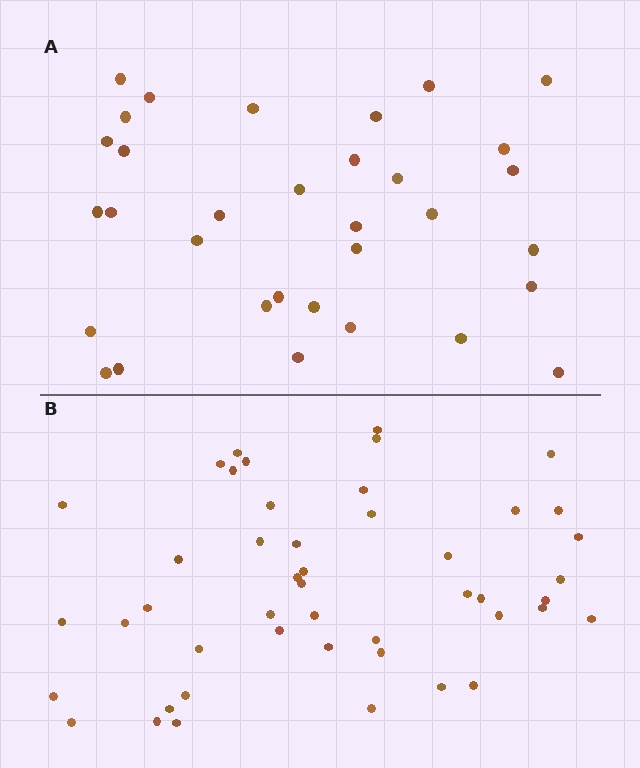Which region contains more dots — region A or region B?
Region B (the bottom region) has more dots.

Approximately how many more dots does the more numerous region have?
Region B has approximately 15 more dots than region A.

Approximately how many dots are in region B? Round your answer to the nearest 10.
About 50 dots. (The exact count is 47, which rounds to 50.)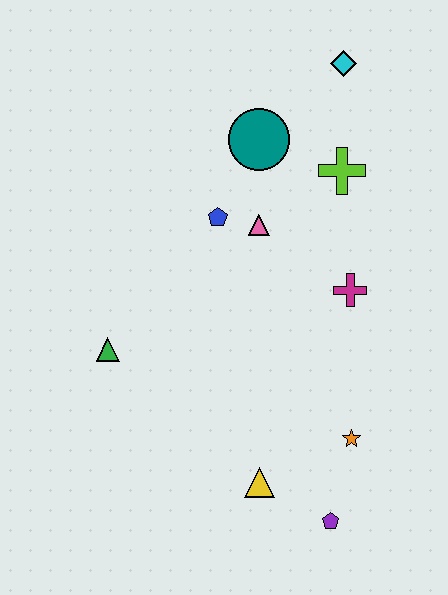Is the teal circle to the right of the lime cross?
No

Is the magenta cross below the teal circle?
Yes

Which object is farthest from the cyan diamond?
The purple pentagon is farthest from the cyan diamond.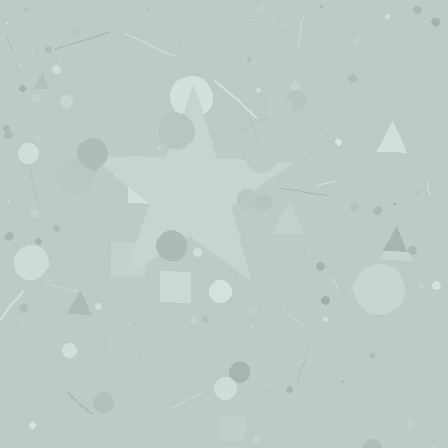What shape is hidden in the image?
A star is hidden in the image.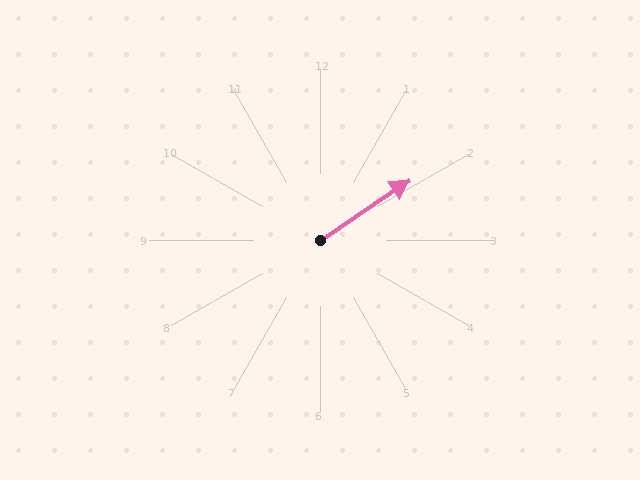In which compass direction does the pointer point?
Northeast.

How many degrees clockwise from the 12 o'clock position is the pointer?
Approximately 56 degrees.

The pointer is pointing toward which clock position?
Roughly 2 o'clock.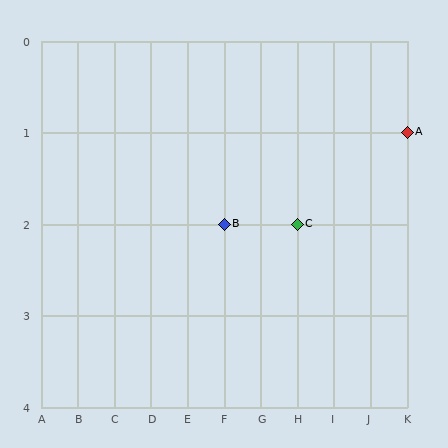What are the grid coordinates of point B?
Point B is at grid coordinates (F, 2).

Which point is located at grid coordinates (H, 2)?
Point C is at (H, 2).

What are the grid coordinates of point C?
Point C is at grid coordinates (H, 2).